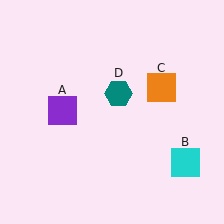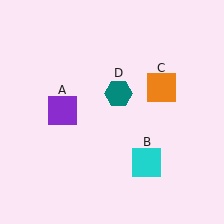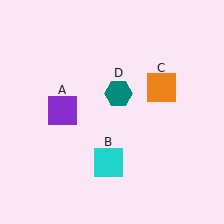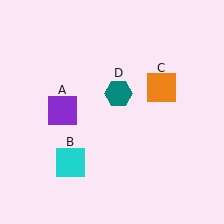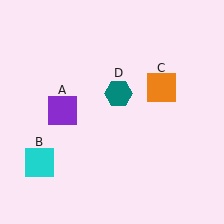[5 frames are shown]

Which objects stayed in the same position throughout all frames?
Purple square (object A) and orange square (object C) and teal hexagon (object D) remained stationary.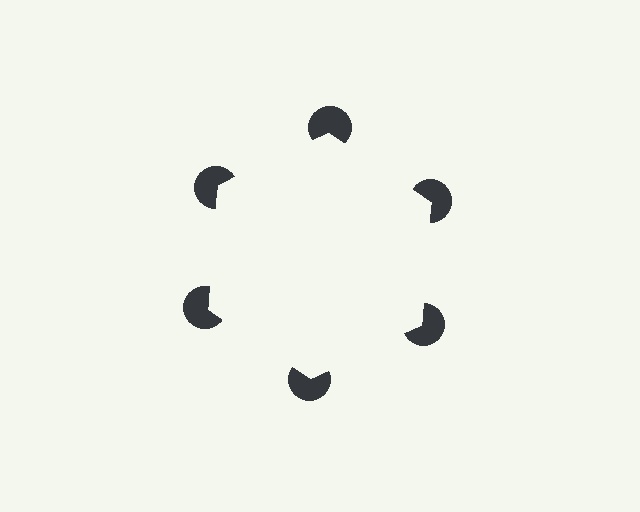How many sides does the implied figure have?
6 sides.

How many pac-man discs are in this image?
There are 6 — one at each vertex of the illusory hexagon.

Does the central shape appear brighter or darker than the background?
It typically appears slightly brighter than the background, even though no actual brightness change is drawn.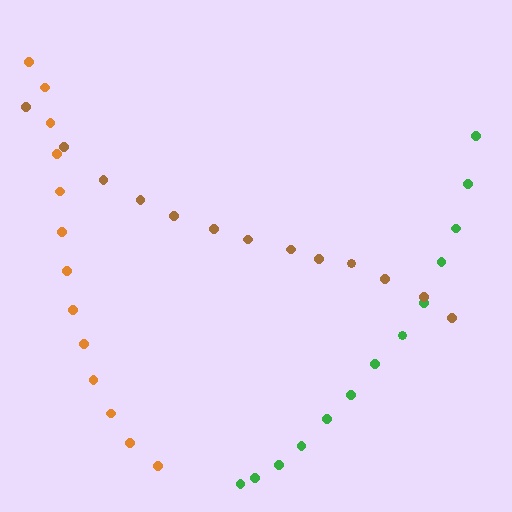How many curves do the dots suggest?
There are 3 distinct paths.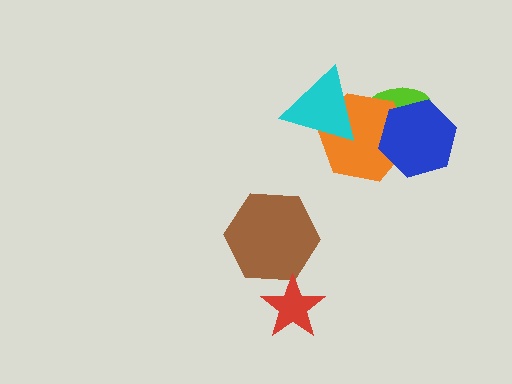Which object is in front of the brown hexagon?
The red star is in front of the brown hexagon.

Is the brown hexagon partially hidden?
Yes, it is partially covered by another shape.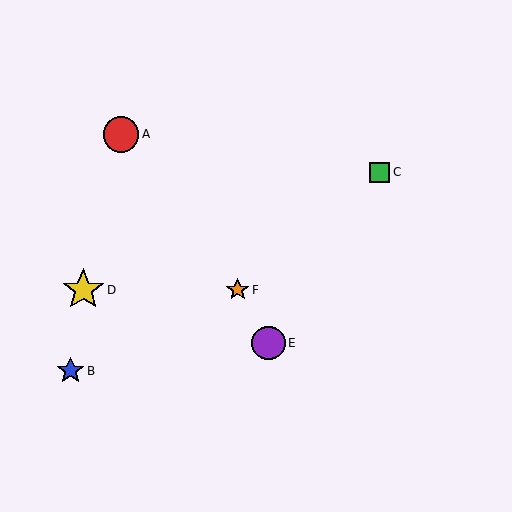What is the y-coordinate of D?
Object D is at y≈290.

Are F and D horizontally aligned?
Yes, both are at y≈290.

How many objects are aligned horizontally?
2 objects (D, F) are aligned horizontally.